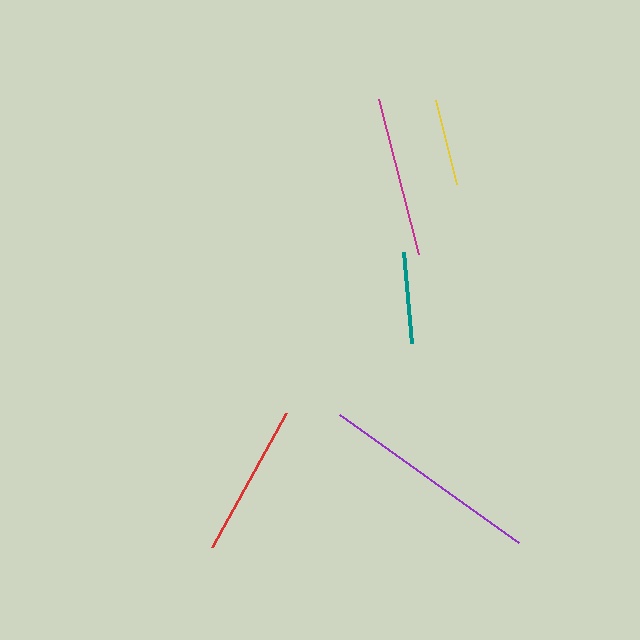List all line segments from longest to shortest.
From longest to shortest: purple, magenta, red, teal, yellow.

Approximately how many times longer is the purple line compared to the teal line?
The purple line is approximately 2.4 times the length of the teal line.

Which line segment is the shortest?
The yellow line is the shortest at approximately 87 pixels.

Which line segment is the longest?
The purple line is the longest at approximately 220 pixels.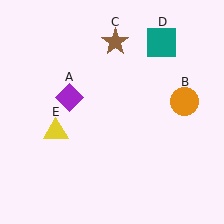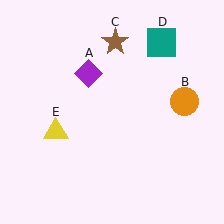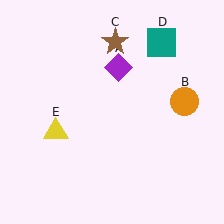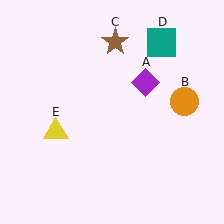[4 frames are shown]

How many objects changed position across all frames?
1 object changed position: purple diamond (object A).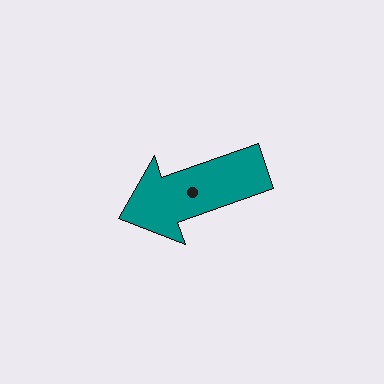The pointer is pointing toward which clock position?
Roughly 8 o'clock.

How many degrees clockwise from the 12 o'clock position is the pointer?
Approximately 251 degrees.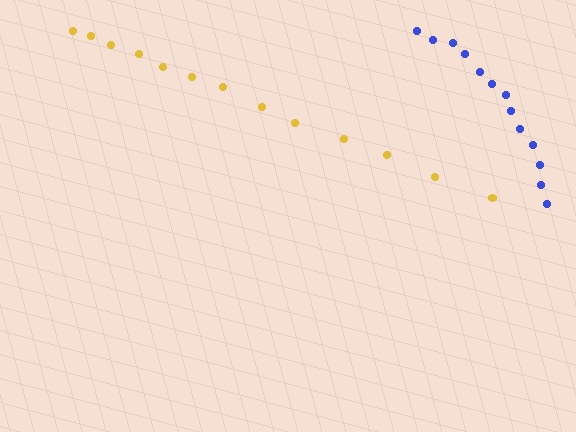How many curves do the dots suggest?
There are 2 distinct paths.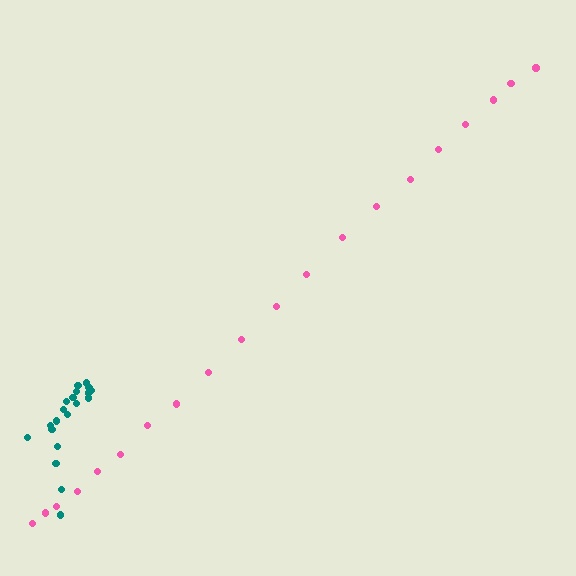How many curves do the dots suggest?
There are 2 distinct paths.